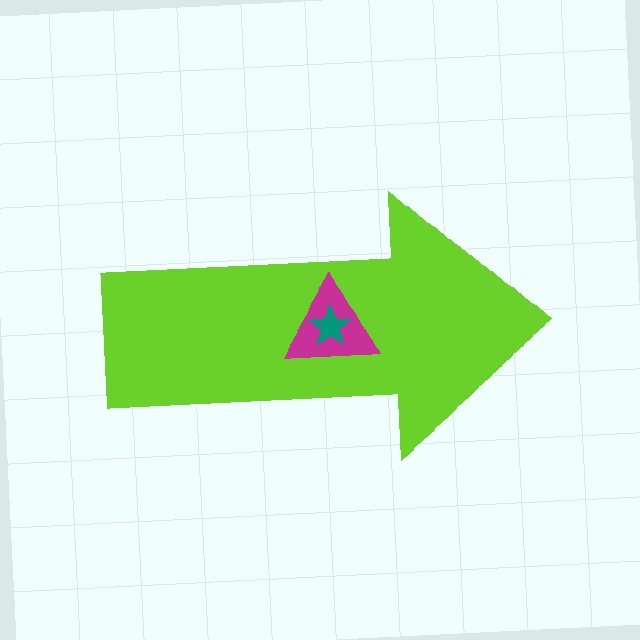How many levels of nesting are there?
3.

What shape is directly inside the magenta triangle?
The teal star.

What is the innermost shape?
The teal star.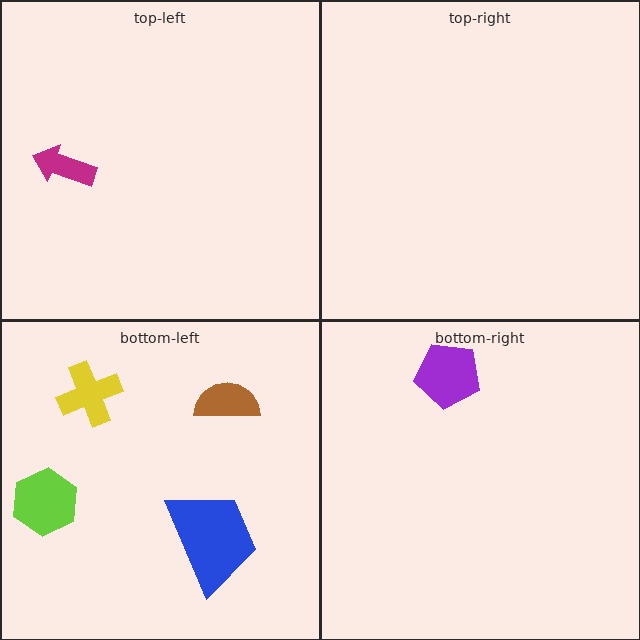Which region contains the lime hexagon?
The bottom-left region.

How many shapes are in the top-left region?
1.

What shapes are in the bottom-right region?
The purple pentagon.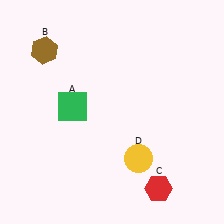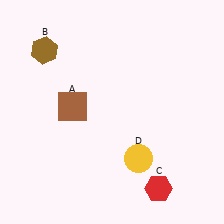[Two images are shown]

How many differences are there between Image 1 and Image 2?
There is 1 difference between the two images.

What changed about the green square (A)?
In Image 1, A is green. In Image 2, it changed to brown.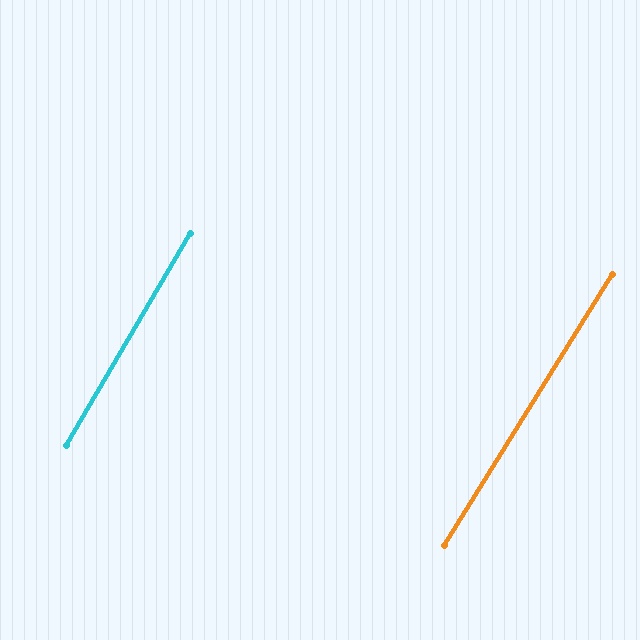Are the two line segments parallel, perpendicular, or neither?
Parallel — their directions differ by only 1.5°.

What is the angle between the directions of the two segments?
Approximately 2 degrees.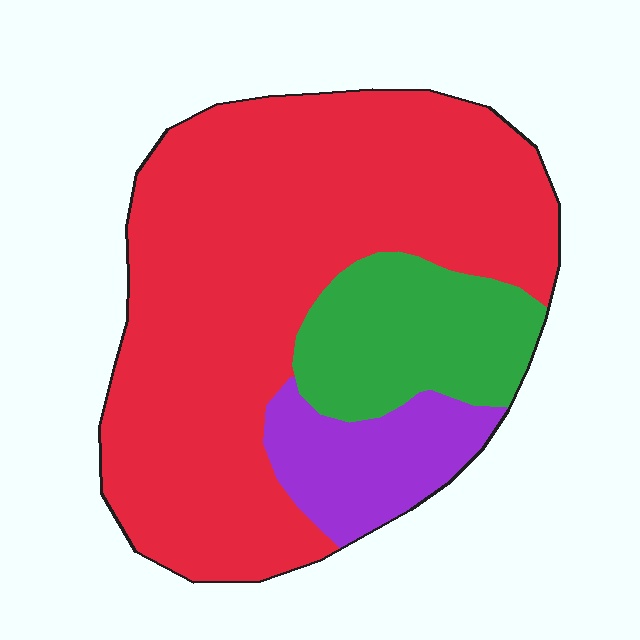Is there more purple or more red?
Red.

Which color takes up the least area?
Purple, at roughly 15%.